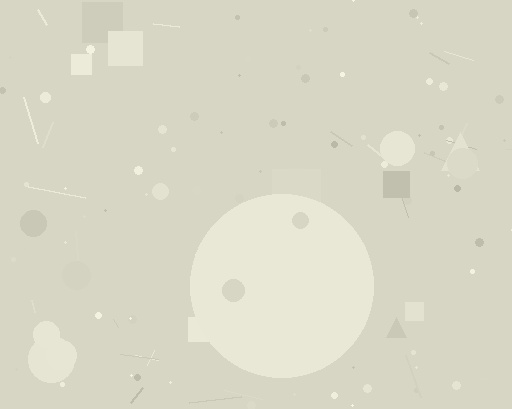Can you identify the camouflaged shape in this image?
The camouflaged shape is a circle.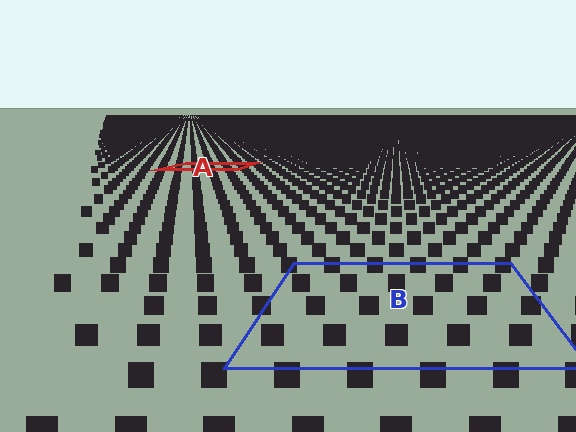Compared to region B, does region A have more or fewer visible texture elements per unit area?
Region A has more texture elements per unit area — they are packed more densely because it is farther away.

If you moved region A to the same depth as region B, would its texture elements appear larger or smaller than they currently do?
They would appear larger. At a closer depth, the same texture elements are projected at a bigger on-screen size.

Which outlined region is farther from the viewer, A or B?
Region A is farther from the viewer — the texture elements inside it appear smaller and more densely packed.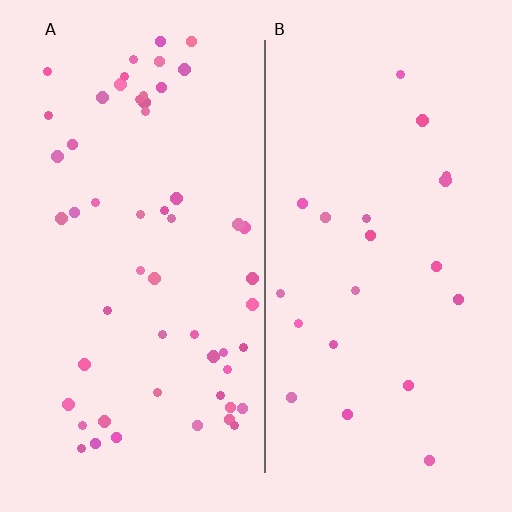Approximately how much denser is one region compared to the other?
Approximately 2.6× — region A over region B.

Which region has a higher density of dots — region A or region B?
A (the left).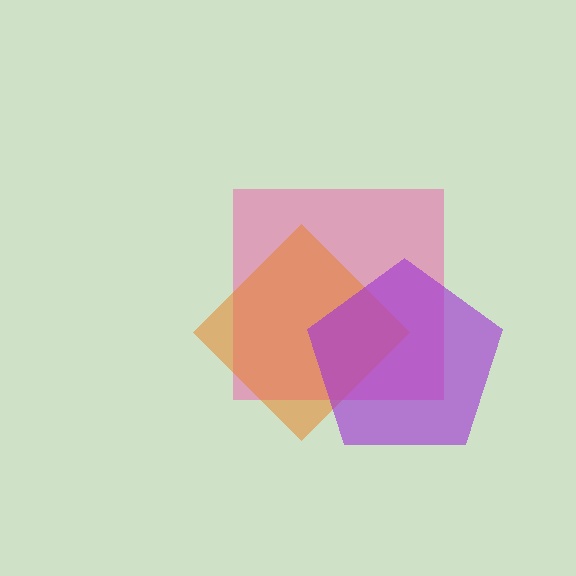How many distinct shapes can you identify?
There are 3 distinct shapes: a pink square, an orange diamond, a purple pentagon.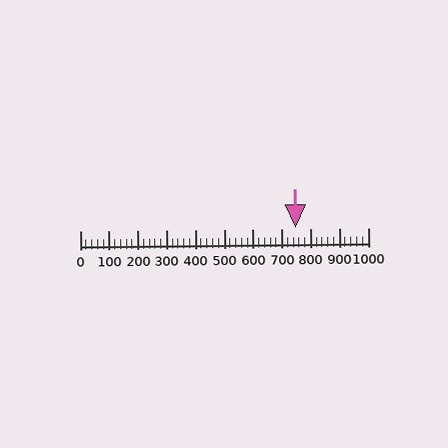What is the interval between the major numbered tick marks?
The major tick marks are spaced 100 units apart.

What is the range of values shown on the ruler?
The ruler shows values from 0 to 1000.